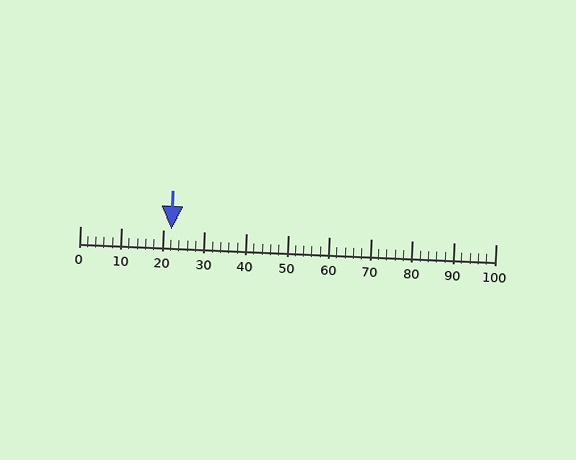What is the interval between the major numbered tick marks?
The major tick marks are spaced 10 units apart.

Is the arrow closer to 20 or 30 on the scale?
The arrow is closer to 20.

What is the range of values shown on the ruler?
The ruler shows values from 0 to 100.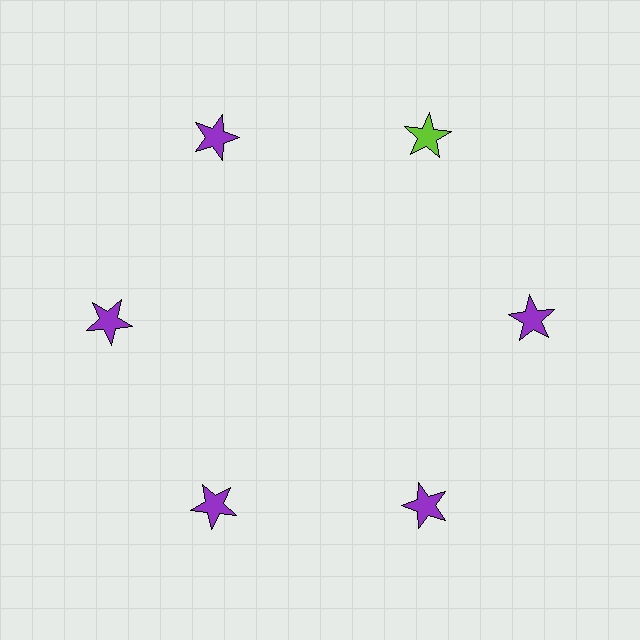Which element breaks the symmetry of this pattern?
The lime star at roughly the 1 o'clock position breaks the symmetry. All other shapes are purple stars.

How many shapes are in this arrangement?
There are 6 shapes arranged in a ring pattern.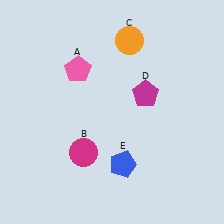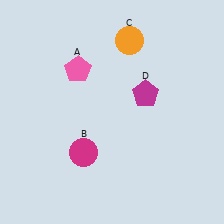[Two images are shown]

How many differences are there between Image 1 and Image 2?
There is 1 difference between the two images.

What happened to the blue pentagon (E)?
The blue pentagon (E) was removed in Image 2. It was in the bottom-right area of Image 1.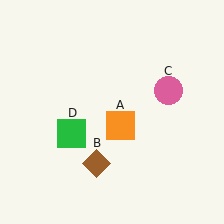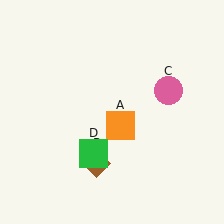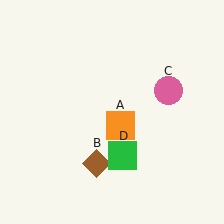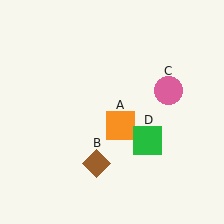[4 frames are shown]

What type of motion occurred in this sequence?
The green square (object D) rotated counterclockwise around the center of the scene.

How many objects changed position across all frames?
1 object changed position: green square (object D).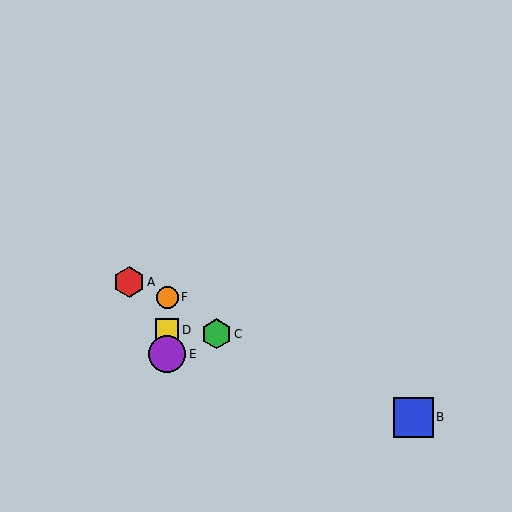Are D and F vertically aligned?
Yes, both are at x≈167.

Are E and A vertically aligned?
No, E is at x≈167 and A is at x≈129.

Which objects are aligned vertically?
Objects D, E, F are aligned vertically.